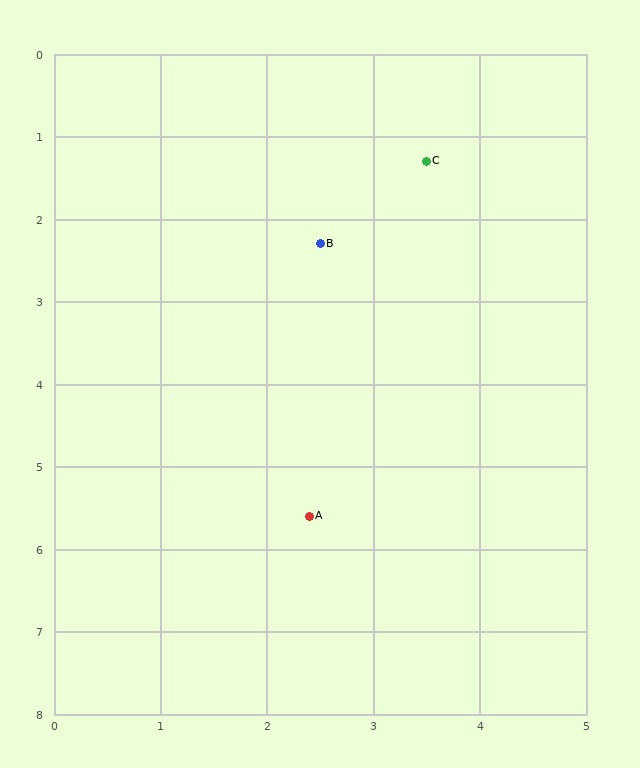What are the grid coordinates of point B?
Point B is at approximately (2.5, 2.3).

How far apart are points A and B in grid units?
Points A and B are about 3.3 grid units apart.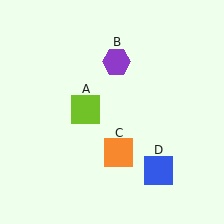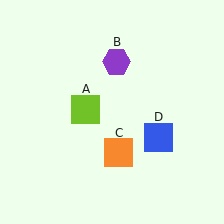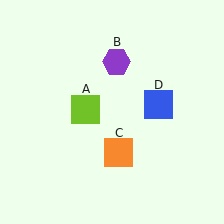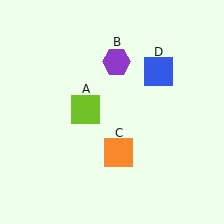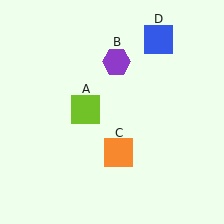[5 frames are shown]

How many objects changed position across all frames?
1 object changed position: blue square (object D).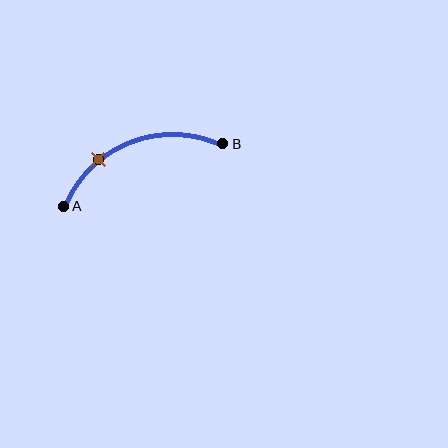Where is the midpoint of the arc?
The arc midpoint is the point on the curve farthest from the straight line joining A and B. It sits above that line.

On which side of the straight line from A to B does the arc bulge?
The arc bulges above the straight line connecting A and B.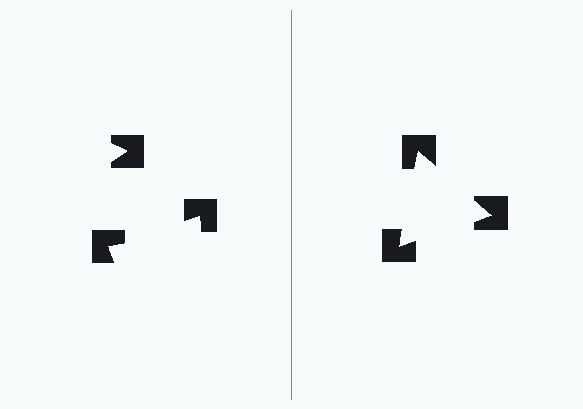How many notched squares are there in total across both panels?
6 — 3 on each side.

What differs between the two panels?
The notched squares are positioned identically on both sides; only the wedge orientations differ. On the right they align to a triangle; on the left they are misaligned.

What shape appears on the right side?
An illusory triangle.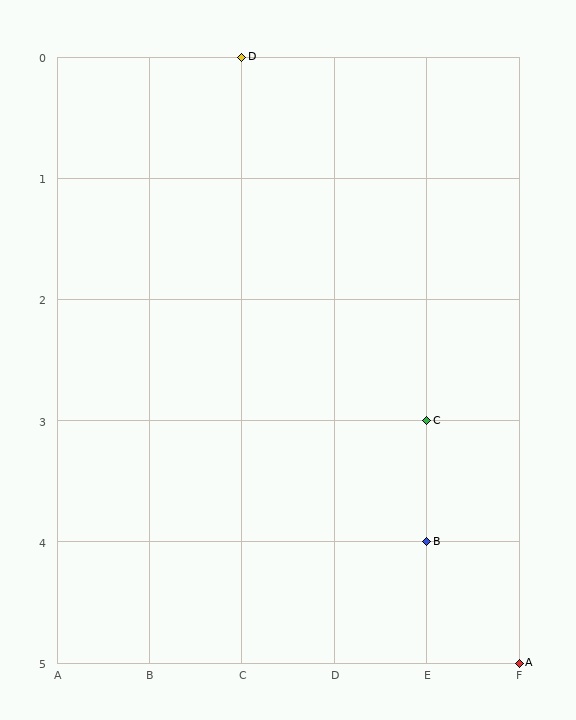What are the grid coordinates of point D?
Point D is at grid coordinates (C, 0).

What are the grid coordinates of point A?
Point A is at grid coordinates (F, 5).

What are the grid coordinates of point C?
Point C is at grid coordinates (E, 3).